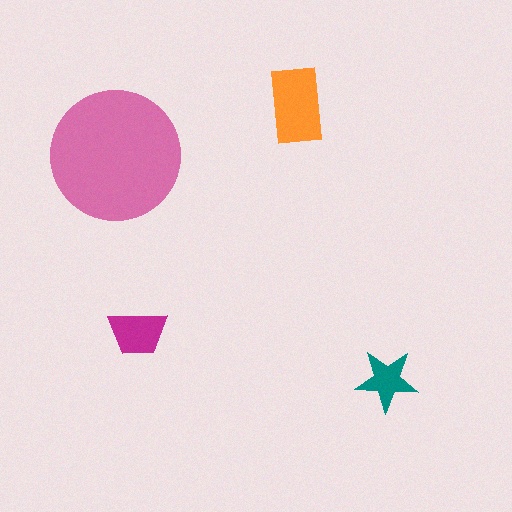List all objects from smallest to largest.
The teal star, the magenta trapezoid, the orange rectangle, the pink circle.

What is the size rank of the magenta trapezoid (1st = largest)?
3rd.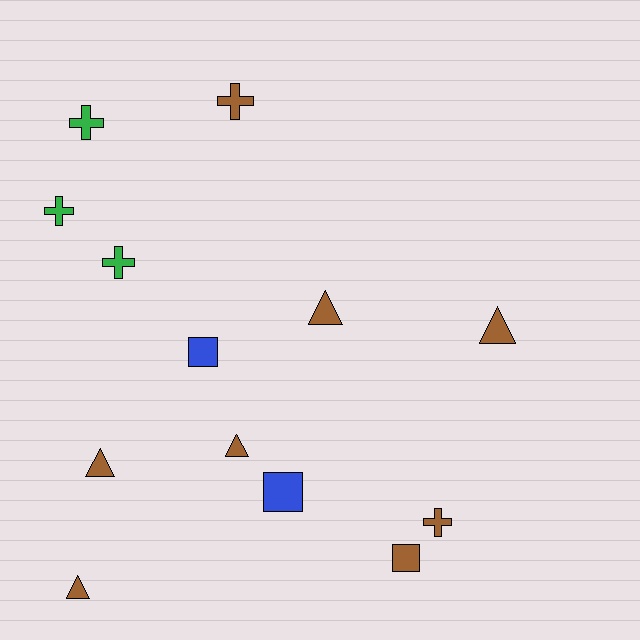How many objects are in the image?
There are 13 objects.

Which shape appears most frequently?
Cross, with 5 objects.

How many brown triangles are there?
There are 5 brown triangles.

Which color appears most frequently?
Brown, with 8 objects.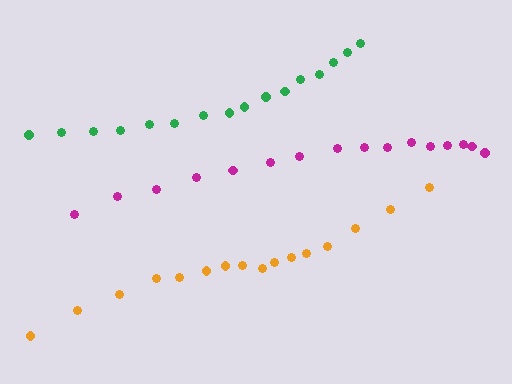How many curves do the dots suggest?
There are 3 distinct paths.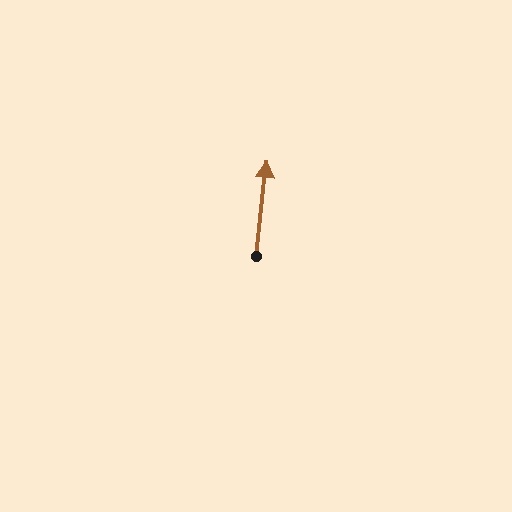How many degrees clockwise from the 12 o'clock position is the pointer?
Approximately 6 degrees.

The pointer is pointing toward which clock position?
Roughly 12 o'clock.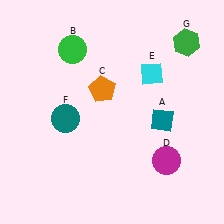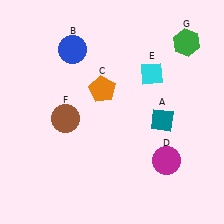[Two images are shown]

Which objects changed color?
B changed from green to blue. F changed from teal to brown.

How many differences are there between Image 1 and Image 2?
There are 2 differences between the two images.